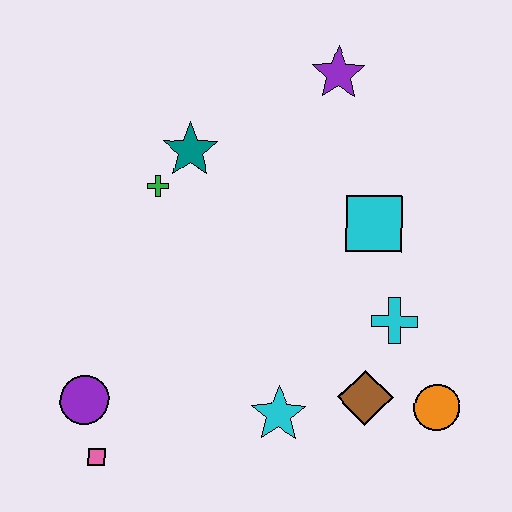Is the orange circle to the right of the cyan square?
Yes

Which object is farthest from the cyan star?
The purple star is farthest from the cyan star.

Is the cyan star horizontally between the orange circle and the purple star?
No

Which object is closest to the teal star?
The green cross is closest to the teal star.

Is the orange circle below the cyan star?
No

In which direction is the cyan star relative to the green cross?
The cyan star is below the green cross.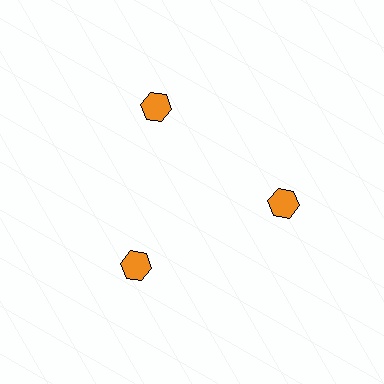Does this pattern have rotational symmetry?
Yes, this pattern has 3-fold rotational symmetry. It looks the same after rotating 120 degrees around the center.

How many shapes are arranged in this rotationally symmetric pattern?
There are 3 shapes, arranged in 3 groups of 1.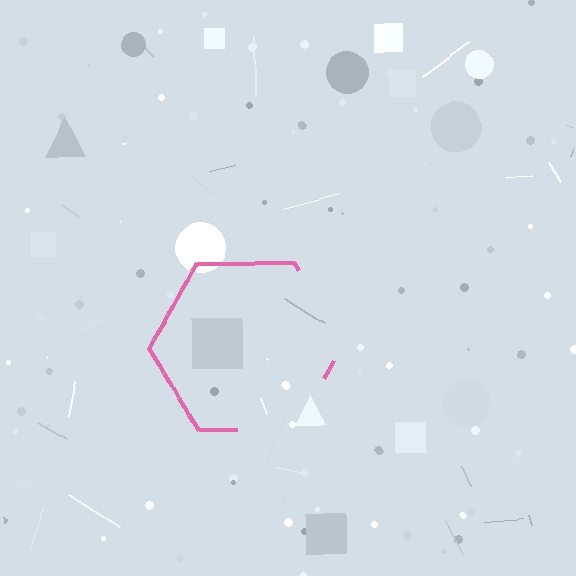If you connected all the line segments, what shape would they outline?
They would outline a hexagon.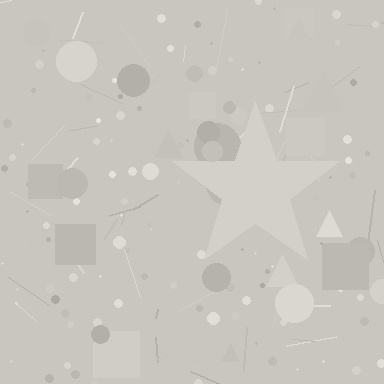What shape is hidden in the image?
A star is hidden in the image.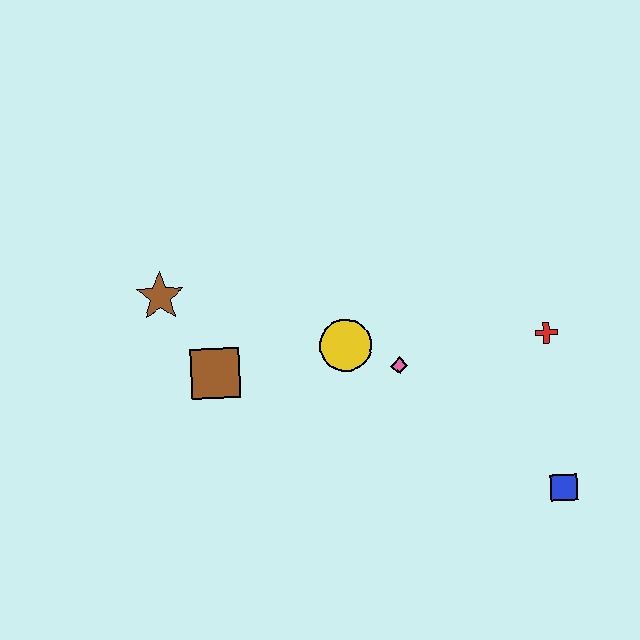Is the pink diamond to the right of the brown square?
Yes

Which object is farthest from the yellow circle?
The blue square is farthest from the yellow circle.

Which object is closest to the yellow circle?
The pink diamond is closest to the yellow circle.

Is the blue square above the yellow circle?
No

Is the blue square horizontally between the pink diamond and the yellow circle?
No